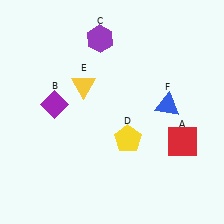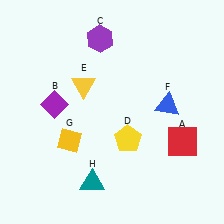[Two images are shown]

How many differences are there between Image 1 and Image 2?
There are 2 differences between the two images.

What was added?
A yellow diamond (G), a teal triangle (H) were added in Image 2.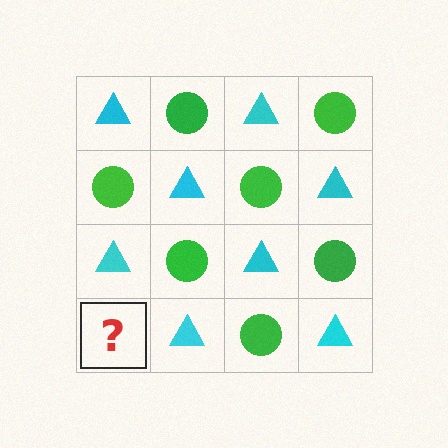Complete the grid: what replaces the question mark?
The question mark should be replaced with a green circle.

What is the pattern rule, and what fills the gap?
The rule is that it alternates cyan triangle and green circle in a checkerboard pattern. The gap should be filled with a green circle.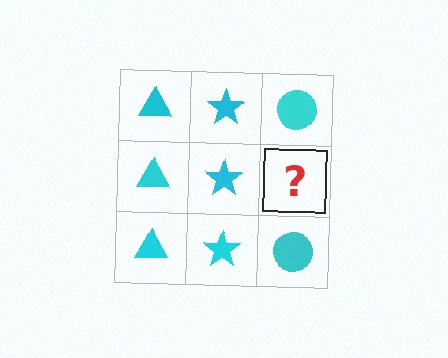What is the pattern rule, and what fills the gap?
The rule is that each column has a consistent shape. The gap should be filled with a cyan circle.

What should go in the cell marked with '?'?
The missing cell should contain a cyan circle.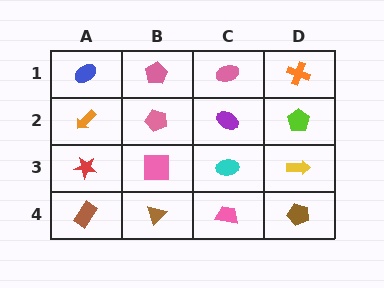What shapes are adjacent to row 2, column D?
An orange cross (row 1, column D), a yellow arrow (row 3, column D), a purple ellipse (row 2, column C).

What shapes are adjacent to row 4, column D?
A yellow arrow (row 3, column D), a pink trapezoid (row 4, column C).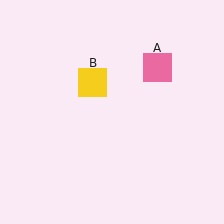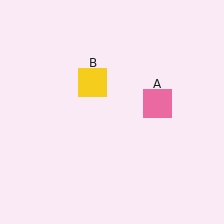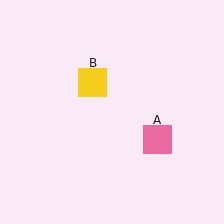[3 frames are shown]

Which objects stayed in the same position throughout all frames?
Yellow square (object B) remained stationary.